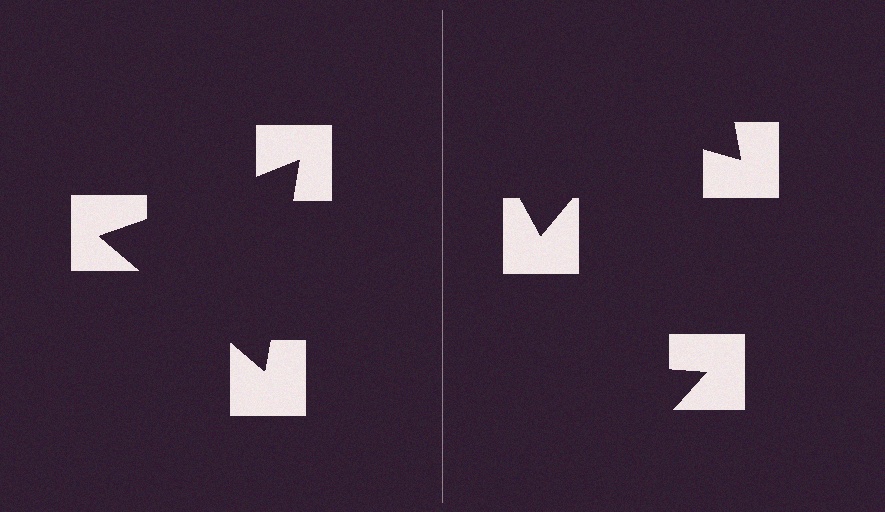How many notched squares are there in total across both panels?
6 — 3 on each side.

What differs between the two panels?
The notched squares are positioned identically on both sides; only the wedge orientations differ. On the left they align to a triangle; on the right they are misaligned.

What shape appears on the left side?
An illusory triangle.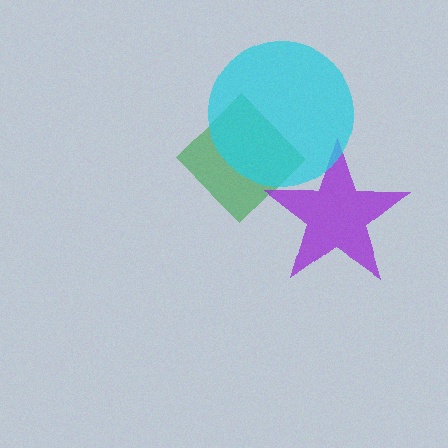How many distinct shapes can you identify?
There are 3 distinct shapes: a green diamond, a purple star, a cyan circle.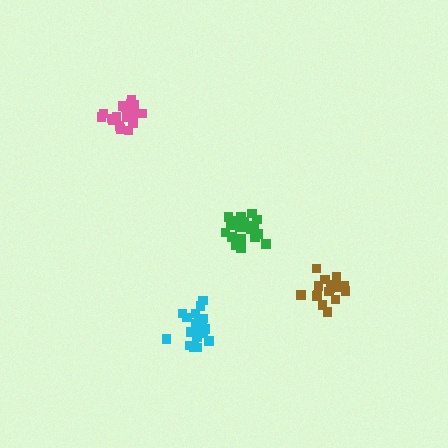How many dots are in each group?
Group 1: 18 dots, Group 2: 21 dots, Group 3: 21 dots, Group 4: 17 dots (77 total).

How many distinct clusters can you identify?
There are 4 distinct clusters.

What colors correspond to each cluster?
The clusters are colored: pink, cyan, green, brown.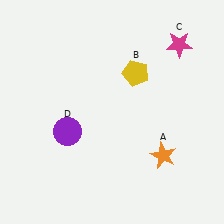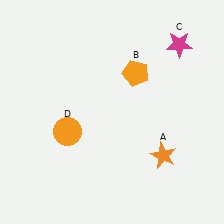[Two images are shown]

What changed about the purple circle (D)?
In Image 1, D is purple. In Image 2, it changed to orange.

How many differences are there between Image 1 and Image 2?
There are 2 differences between the two images.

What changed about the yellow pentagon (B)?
In Image 1, B is yellow. In Image 2, it changed to orange.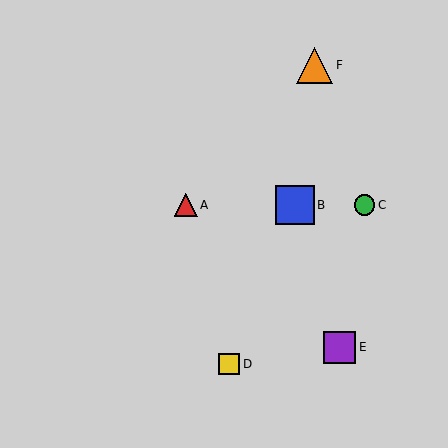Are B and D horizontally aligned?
No, B is at y≈205 and D is at y≈364.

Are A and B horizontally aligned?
Yes, both are at y≈205.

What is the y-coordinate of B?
Object B is at y≈205.